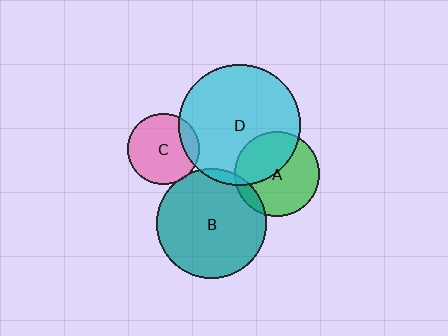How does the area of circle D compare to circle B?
Approximately 1.2 times.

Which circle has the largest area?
Circle D (cyan).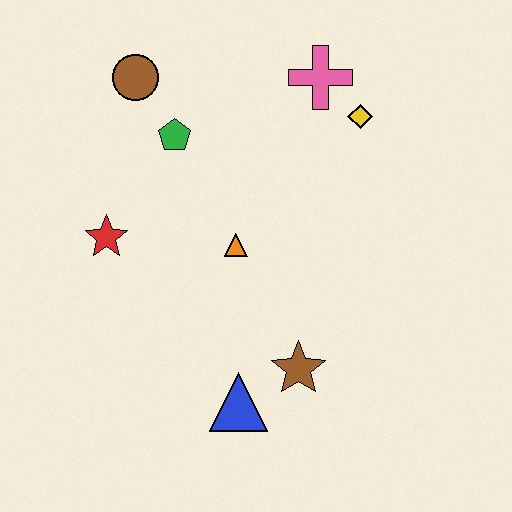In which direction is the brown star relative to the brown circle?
The brown star is below the brown circle.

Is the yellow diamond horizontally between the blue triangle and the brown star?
No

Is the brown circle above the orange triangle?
Yes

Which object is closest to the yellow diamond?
The pink cross is closest to the yellow diamond.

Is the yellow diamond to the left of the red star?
No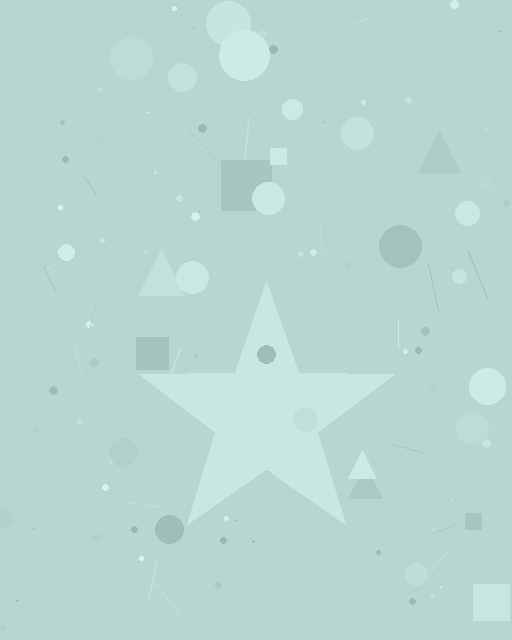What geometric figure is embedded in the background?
A star is embedded in the background.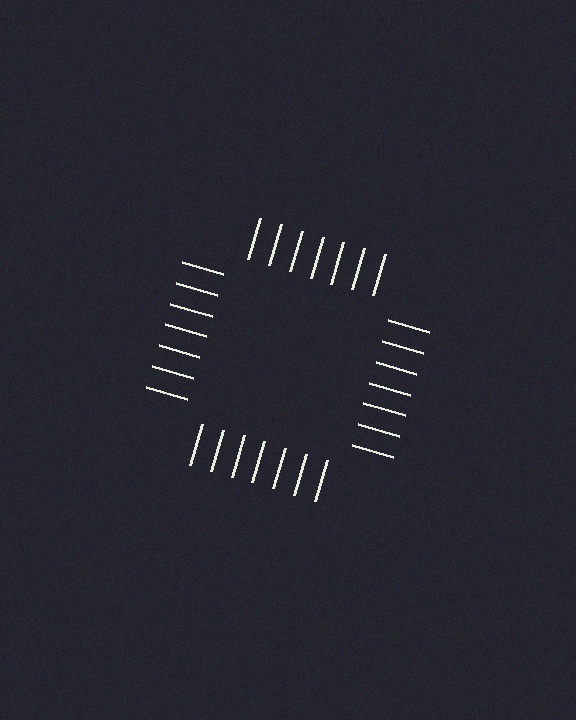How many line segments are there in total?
28 — 7 along each of the 4 edges.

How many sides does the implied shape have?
4 sides — the line-ends trace a square.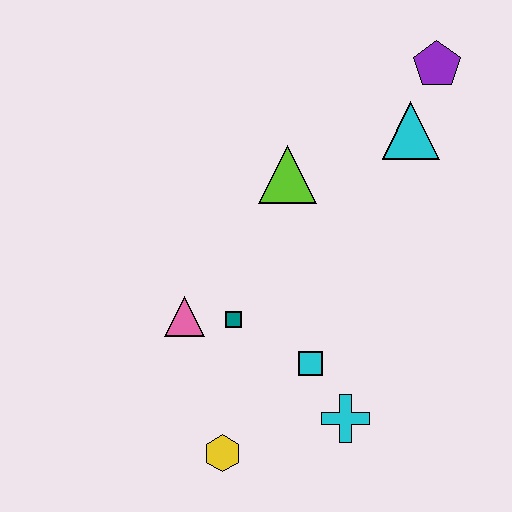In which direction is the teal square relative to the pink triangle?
The teal square is to the right of the pink triangle.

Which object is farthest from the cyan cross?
The purple pentagon is farthest from the cyan cross.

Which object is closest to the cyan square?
The cyan cross is closest to the cyan square.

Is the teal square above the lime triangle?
No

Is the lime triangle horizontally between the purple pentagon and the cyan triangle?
No